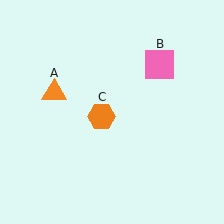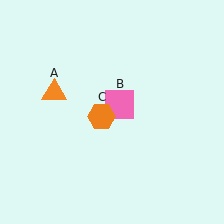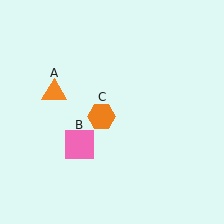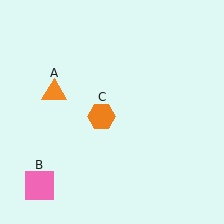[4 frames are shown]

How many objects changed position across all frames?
1 object changed position: pink square (object B).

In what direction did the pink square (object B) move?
The pink square (object B) moved down and to the left.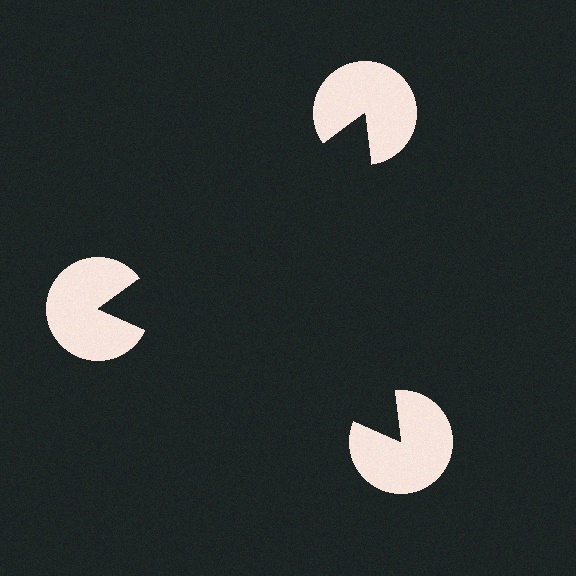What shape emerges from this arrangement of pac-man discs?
An illusory triangle — its edges are inferred from the aligned wedge cuts in the pac-man discs, not physically drawn.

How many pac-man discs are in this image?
There are 3 — one at each vertex of the illusory triangle.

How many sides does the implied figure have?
3 sides.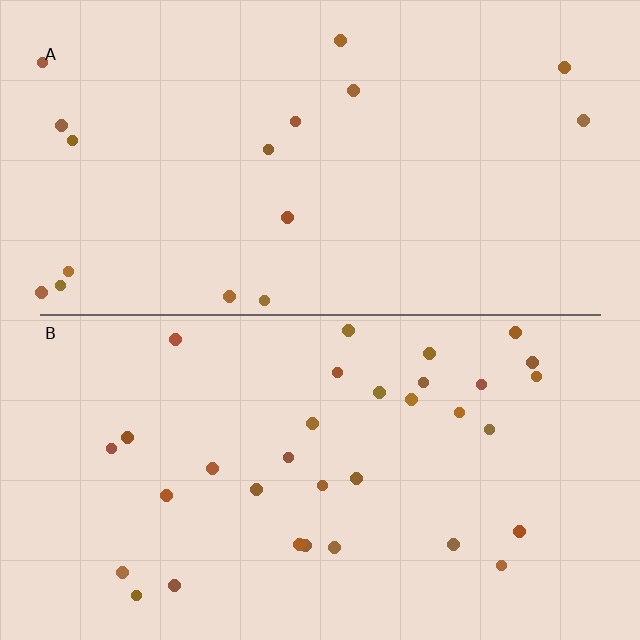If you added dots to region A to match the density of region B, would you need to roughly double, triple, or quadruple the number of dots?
Approximately double.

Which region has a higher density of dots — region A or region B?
B (the bottom).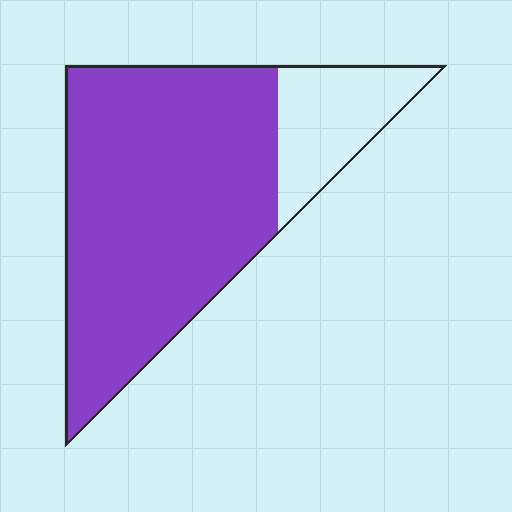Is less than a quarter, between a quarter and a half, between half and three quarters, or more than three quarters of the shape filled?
More than three quarters.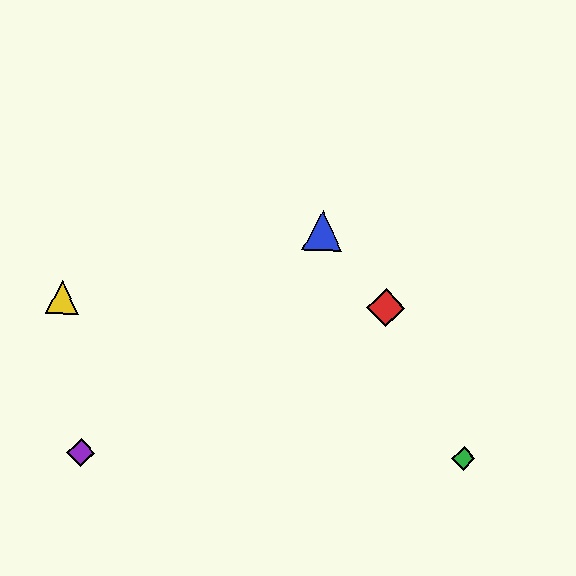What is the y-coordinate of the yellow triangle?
The yellow triangle is at y≈297.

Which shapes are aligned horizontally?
The red diamond, the yellow triangle are aligned horizontally.